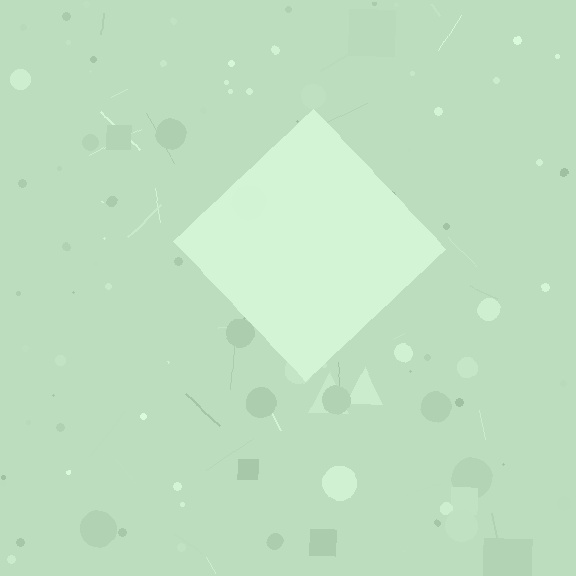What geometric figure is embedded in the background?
A diamond is embedded in the background.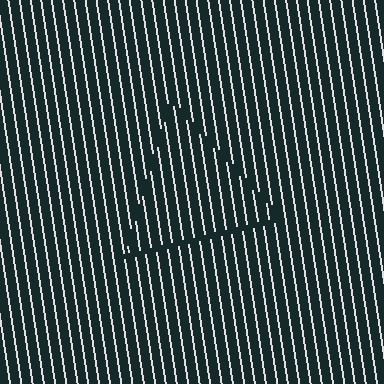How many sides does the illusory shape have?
3 sides — the line-ends trace a triangle.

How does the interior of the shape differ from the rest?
The interior of the shape contains the same grating, shifted by half a period — the contour is defined by the phase discontinuity where line-ends from the inner and outer gratings abut.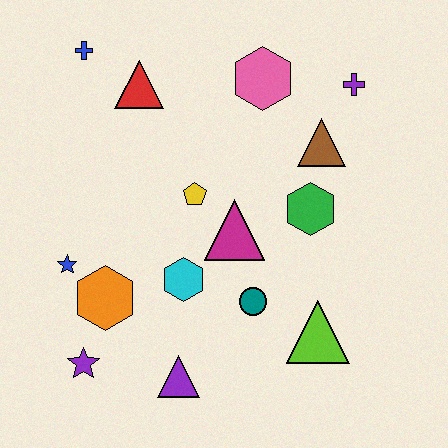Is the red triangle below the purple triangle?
No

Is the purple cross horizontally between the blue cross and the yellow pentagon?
No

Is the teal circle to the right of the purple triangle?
Yes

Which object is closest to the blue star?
The orange hexagon is closest to the blue star.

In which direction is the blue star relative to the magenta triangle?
The blue star is to the left of the magenta triangle.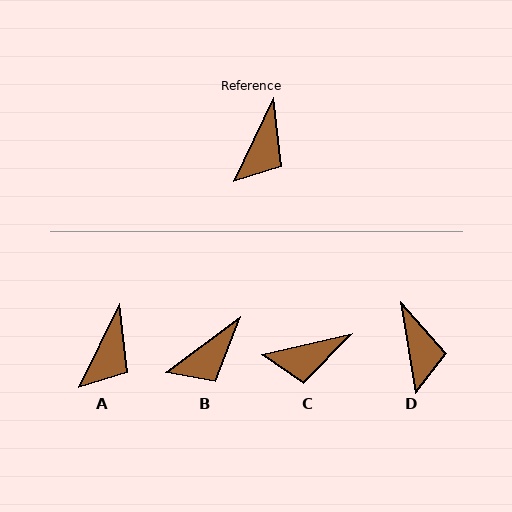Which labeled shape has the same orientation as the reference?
A.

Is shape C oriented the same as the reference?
No, it is off by about 51 degrees.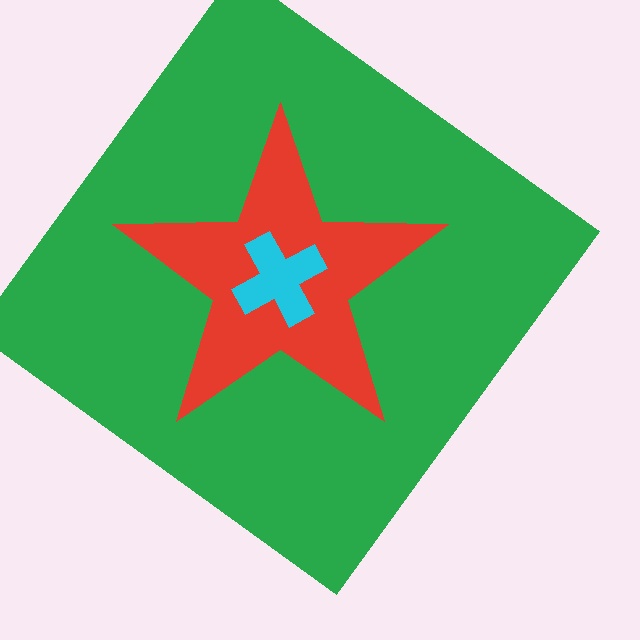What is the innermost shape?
The cyan cross.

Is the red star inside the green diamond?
Yes.